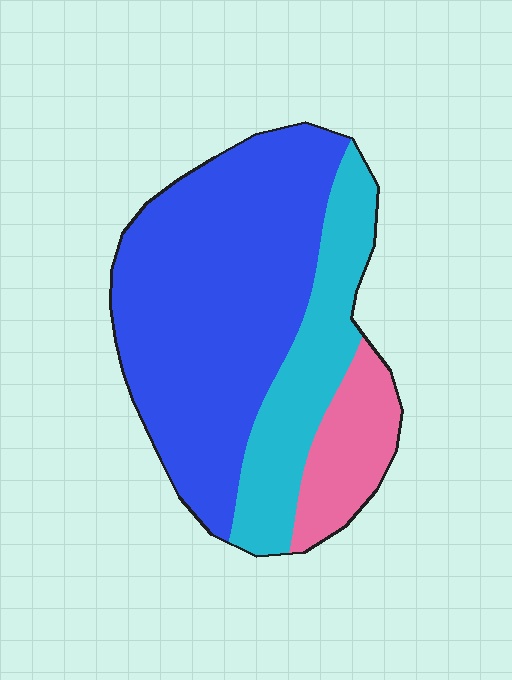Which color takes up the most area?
Blue, at roughly 60%.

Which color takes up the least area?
Pink, at roughly 15%.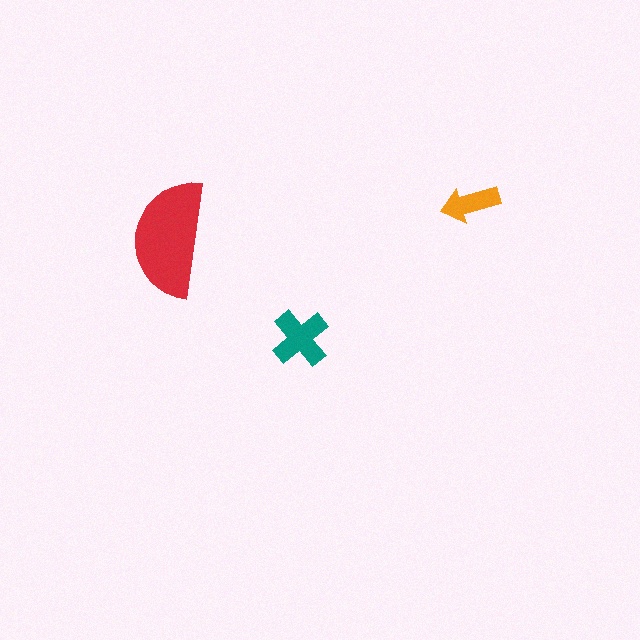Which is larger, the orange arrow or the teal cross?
The teal cross.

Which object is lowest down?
The teal cross is bottommost.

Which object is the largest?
The red semicircle.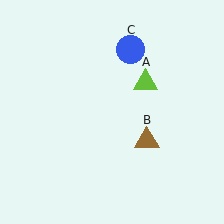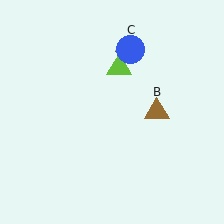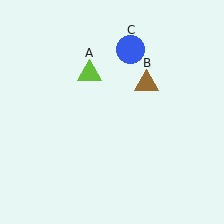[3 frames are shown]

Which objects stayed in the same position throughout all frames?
Blue circle (object C) remained stationary.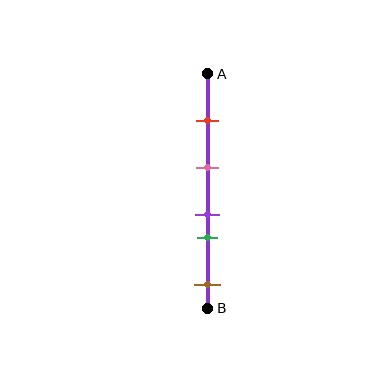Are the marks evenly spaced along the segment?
No, the marks are not evenly spaced.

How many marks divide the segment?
There are 5 marks dividing the segment.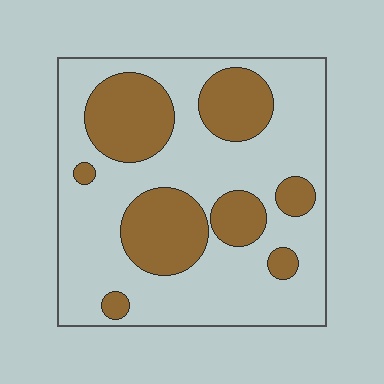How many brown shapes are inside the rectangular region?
8.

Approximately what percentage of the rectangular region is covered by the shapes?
Approximately 30%.